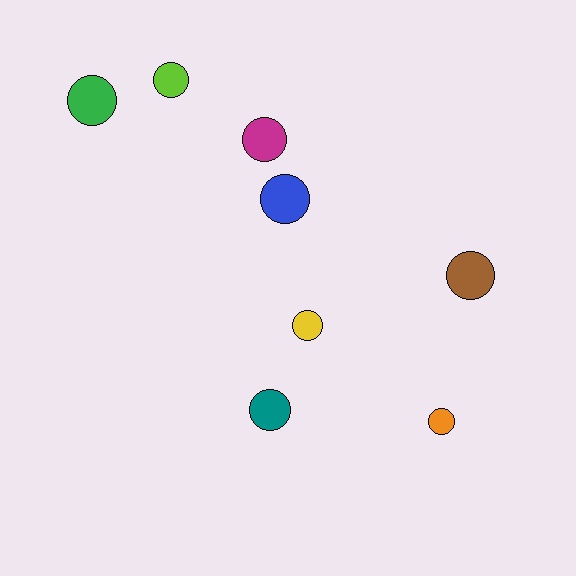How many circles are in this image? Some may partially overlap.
There are 8 circles.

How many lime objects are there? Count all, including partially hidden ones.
There is 1 lime object.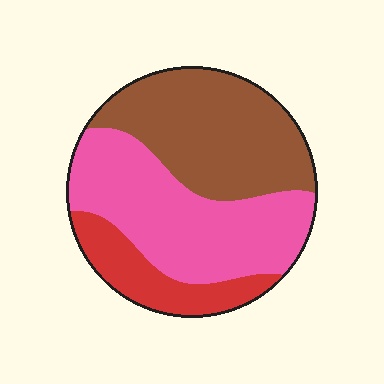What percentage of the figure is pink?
Pink covers about 45% of the figure.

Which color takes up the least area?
Red, at roughly 15%.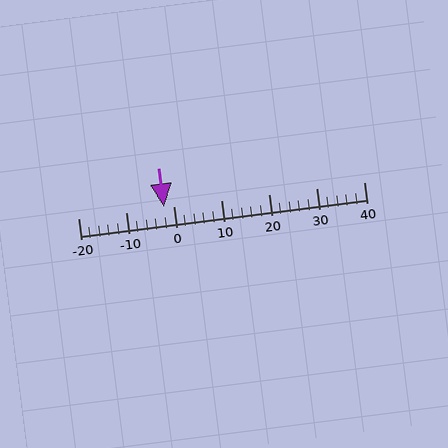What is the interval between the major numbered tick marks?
The major tick marks are spaced 10 units apart.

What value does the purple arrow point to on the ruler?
The purple arrow points to approximately -2.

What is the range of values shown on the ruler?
The ruler shows values from -20 to 40.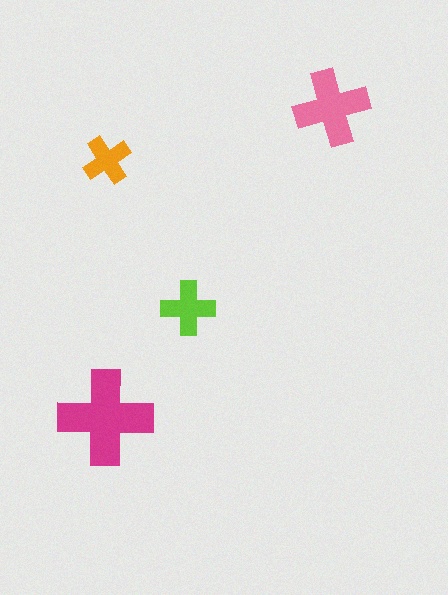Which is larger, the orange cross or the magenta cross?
The magenta one.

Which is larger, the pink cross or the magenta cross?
The magenta one.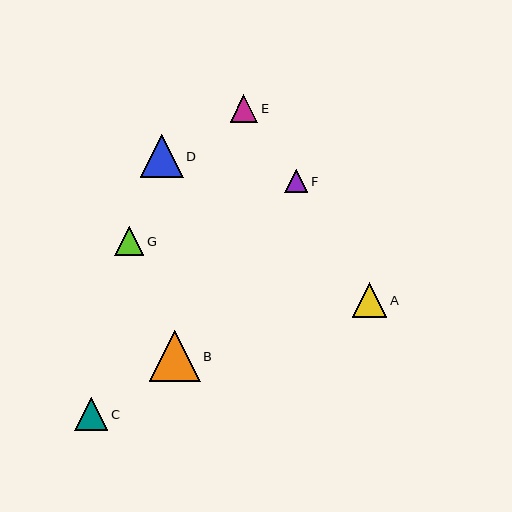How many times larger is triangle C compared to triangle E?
Triangle C is approximately 1.2 times the size of triangle E.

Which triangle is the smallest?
Triangle F is the smallest with a size of approximately 23 pixels.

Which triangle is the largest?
Triangle B is the largest with a size of approximately 51 pixels.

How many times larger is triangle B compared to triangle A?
Triangle B is approximately 1.5 times the size of triangle A.